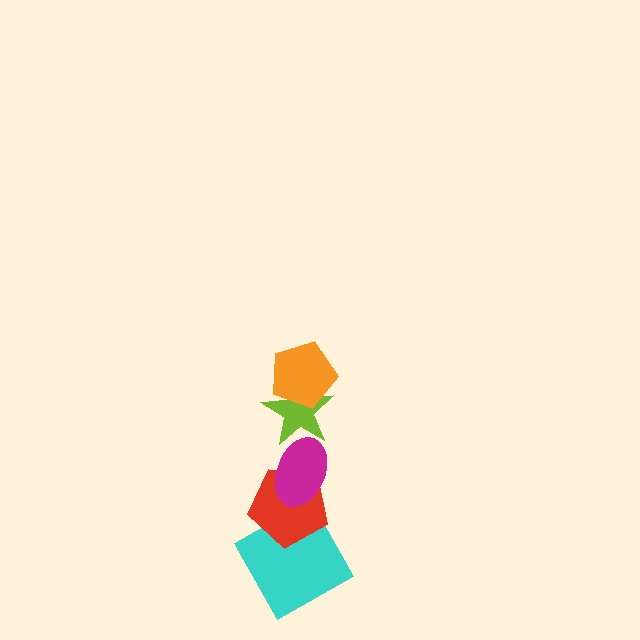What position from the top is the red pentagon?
The red pentagon is 4th from the top.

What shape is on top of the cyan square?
The red pentagon is on top of the cyan square.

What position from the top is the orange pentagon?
The orange pentagon is 1st from the top.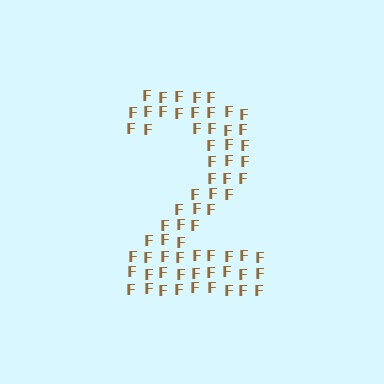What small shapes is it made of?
It is made of small letter F's.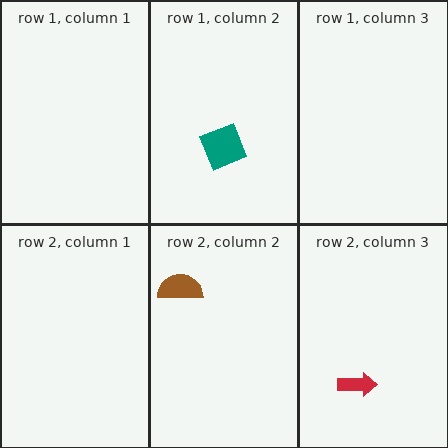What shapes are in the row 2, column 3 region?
The red arrow.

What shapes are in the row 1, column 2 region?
The teal square.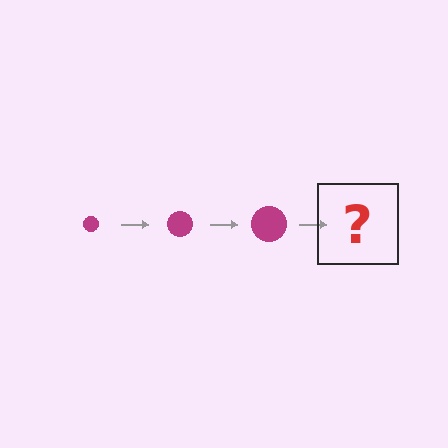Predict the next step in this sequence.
The next step is a magenta circle, larger than the previous one.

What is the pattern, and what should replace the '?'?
The pattern is that the circle gets progressively larger each step. The '?' should be a magenta circle, larger than the previous one.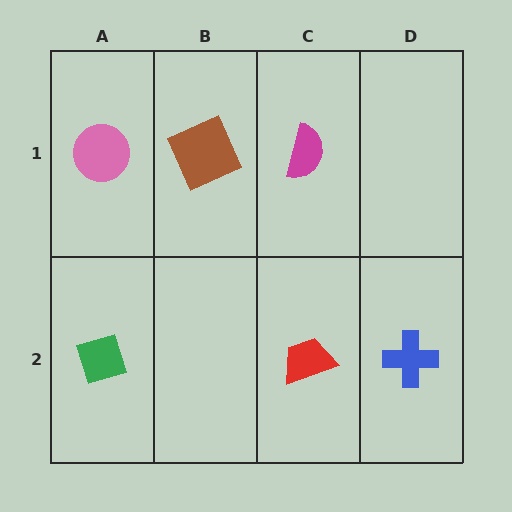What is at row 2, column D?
A blue cross.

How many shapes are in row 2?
3 shapes.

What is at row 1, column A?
A pink circle.